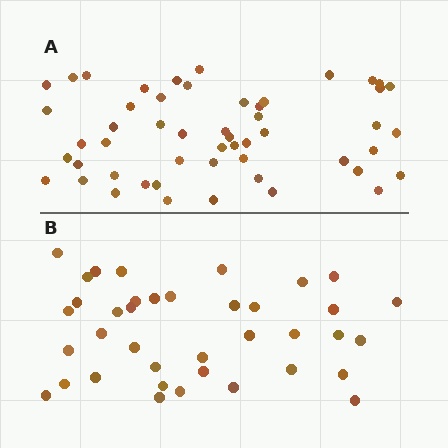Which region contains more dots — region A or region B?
Region A (the top region) has more dots.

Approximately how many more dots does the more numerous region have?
Region A has approximately 15 more dots than region B.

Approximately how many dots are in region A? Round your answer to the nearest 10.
About 50 dots. (The exact count is 52, which rounds to 50.)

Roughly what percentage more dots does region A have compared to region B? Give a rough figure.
About 35% more.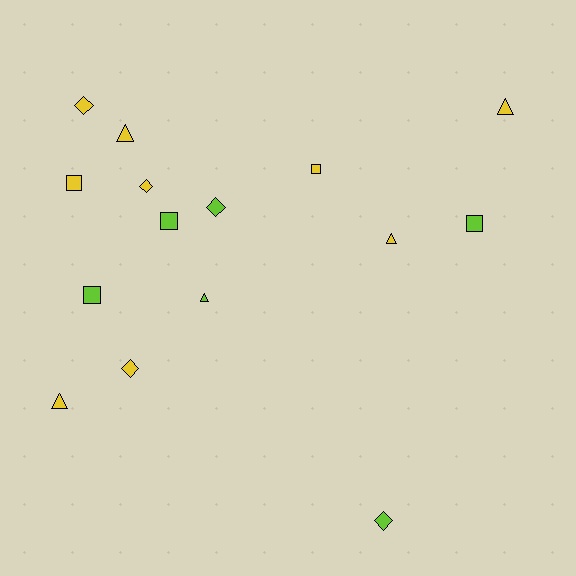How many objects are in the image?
There are 15 objects.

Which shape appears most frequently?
Square, with 5 objects.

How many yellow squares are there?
There are 2 yellow squares.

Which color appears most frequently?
Yellow, with 9 objects.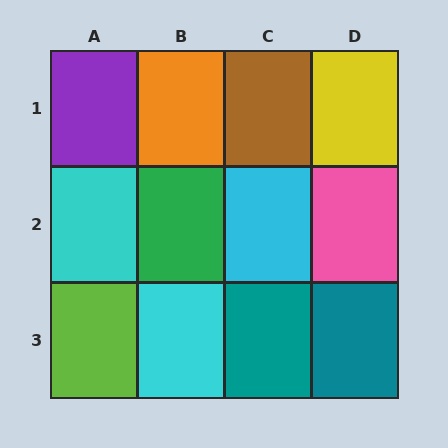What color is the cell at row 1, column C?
Brown.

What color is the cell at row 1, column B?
Orange.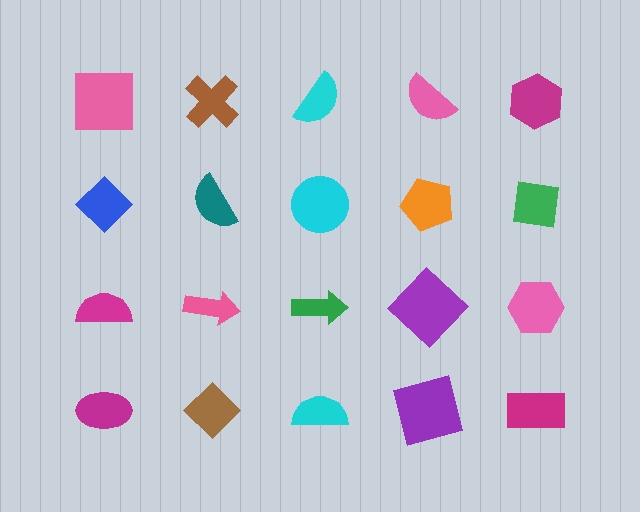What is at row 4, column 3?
A cyan semicircle.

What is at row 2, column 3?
A cyan circle.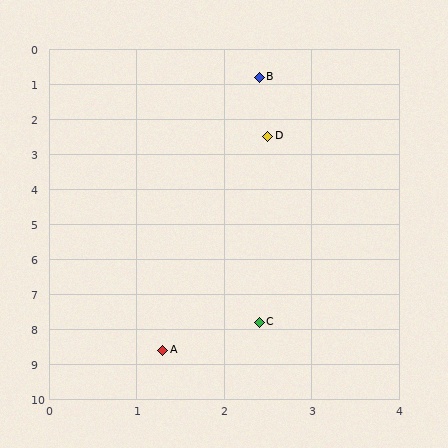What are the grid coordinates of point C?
Point C is at approximately (2.4, 7.8).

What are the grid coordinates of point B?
Point B is at approximately (2.4, 0.8).